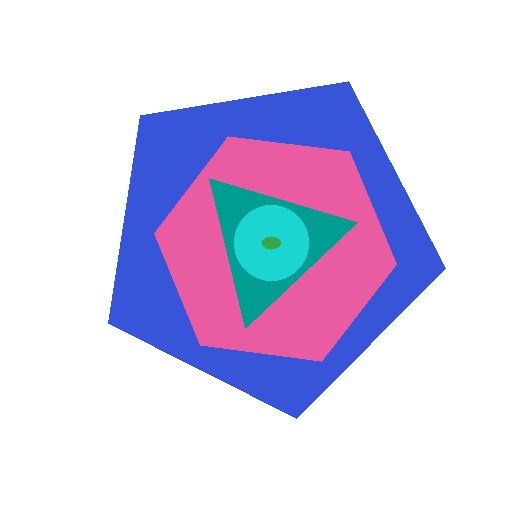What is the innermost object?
The green ellipse.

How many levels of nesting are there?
5.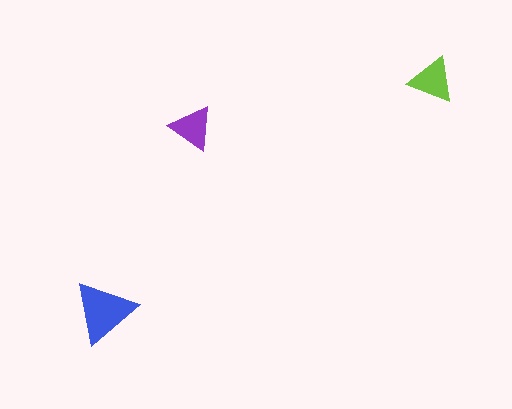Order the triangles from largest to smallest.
the blue one, the lime one, the purple one.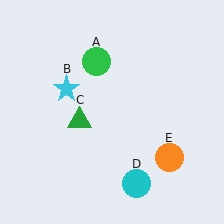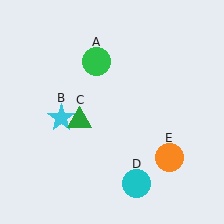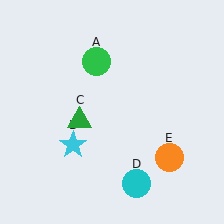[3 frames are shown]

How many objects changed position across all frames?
1 object changed position: cyan star (object B).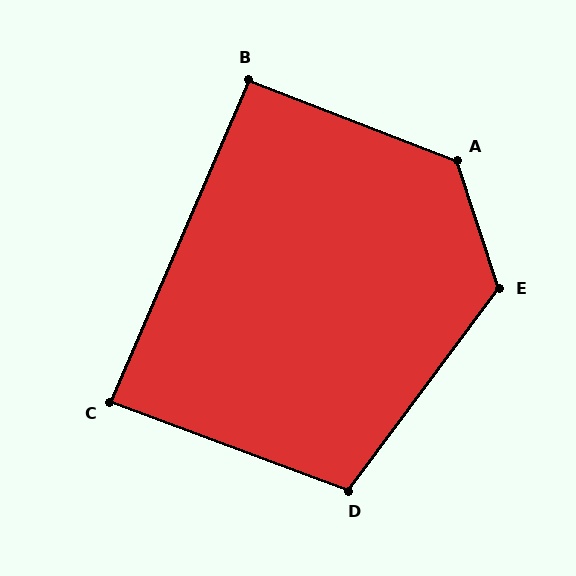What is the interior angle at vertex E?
Approximately 125 degrees (obtuse).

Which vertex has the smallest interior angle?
C, at approximately 87 degrees.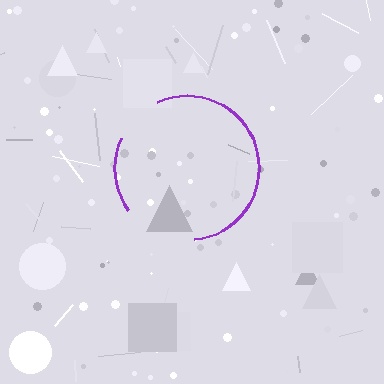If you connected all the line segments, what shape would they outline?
They would outline a circle.